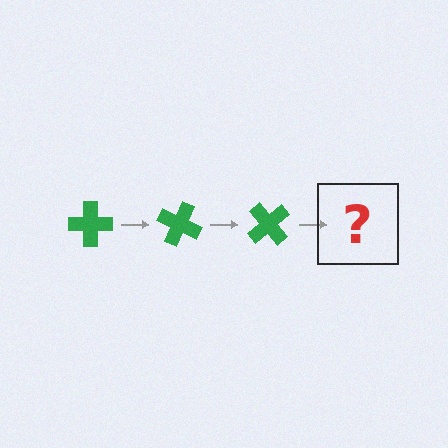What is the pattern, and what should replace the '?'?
The pattern is that the cross rotates 25 degrees each step. The '?' should be a green cross rotated 75 degrees.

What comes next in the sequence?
The next element should be a green cross rotated 75 degrees.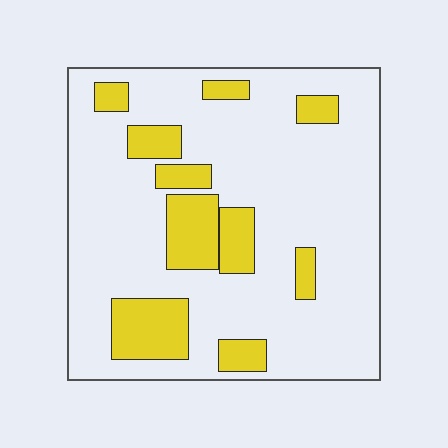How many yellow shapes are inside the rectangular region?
10.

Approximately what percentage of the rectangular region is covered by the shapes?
Approximately 20%.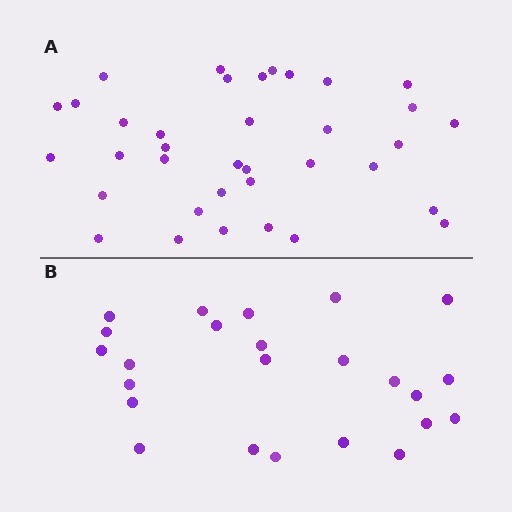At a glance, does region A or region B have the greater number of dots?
Region A (the top region) has more dots.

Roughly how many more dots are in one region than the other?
Region A has roughly 12 or so more dots than region B.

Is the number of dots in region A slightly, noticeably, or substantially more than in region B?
Region A has substantially more. The ratio is roughly 1.5 to 1.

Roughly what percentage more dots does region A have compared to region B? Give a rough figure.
About 50% more.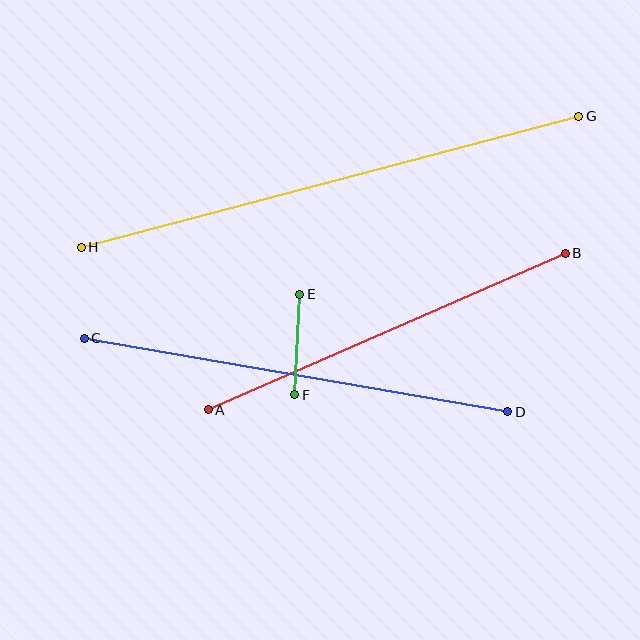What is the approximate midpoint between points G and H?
The midpoint is at approximately (330, 182) pixels.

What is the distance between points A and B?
The distance is approximately 390 pixels.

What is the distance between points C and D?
The distance is approximately 430 pixels.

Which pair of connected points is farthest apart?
Points G and H are farthest apart.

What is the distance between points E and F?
The distance is approximately 101 pixels.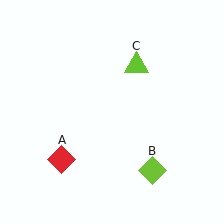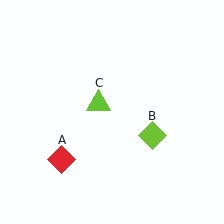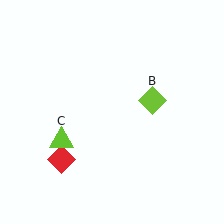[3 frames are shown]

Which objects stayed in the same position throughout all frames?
Red diamond (object A) remained stationary.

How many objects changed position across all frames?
2 objects changed position: lime diamond (object B), lime triangle (object C).